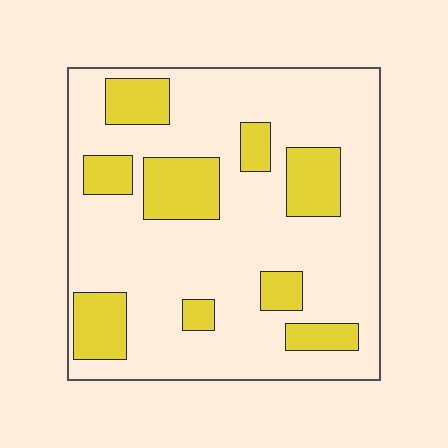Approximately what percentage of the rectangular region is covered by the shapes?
Approximately 25%.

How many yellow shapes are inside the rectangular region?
9.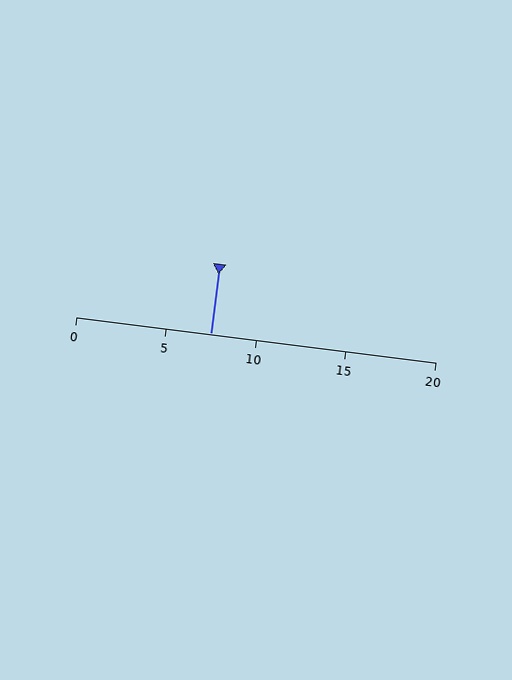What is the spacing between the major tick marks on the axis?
The major ticks are spaced 5 apart.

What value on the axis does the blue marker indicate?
The marker indicates approximately 7.5.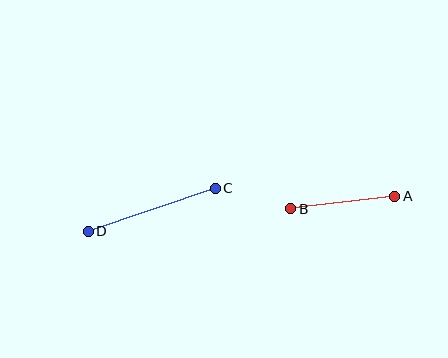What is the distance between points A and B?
The distance is approximately 104 pixels.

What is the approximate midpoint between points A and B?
The midpoint is at approximately (343, 202) pixels.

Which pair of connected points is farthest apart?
Points C and D are farthest apart.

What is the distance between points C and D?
The distance is approximately 134 pixels.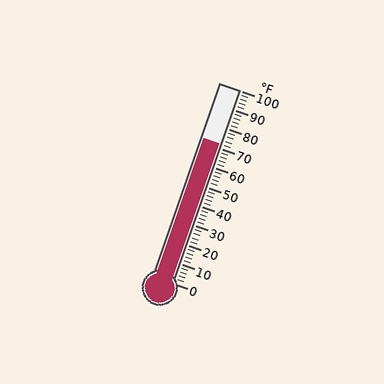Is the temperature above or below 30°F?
The temperature is above 30°F.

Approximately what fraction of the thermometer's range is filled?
The thermometer is filled to approximately 70% of its range.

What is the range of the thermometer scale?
The thermometer scale ranges from 0°F to 100°F.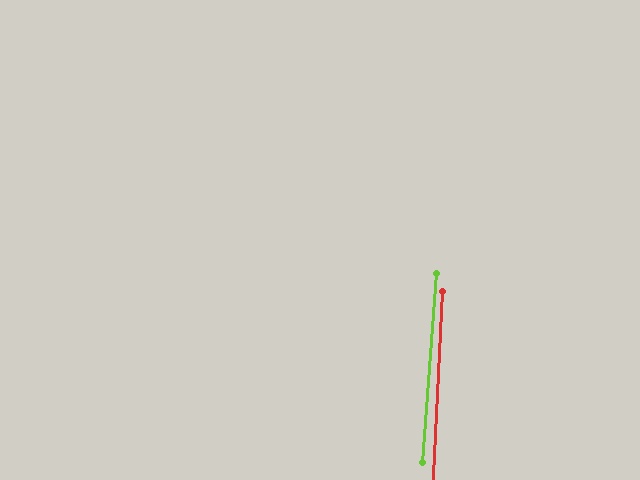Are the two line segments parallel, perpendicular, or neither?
Parallel — their directions differ by only 1.1°.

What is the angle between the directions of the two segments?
Approximately 1 degree.